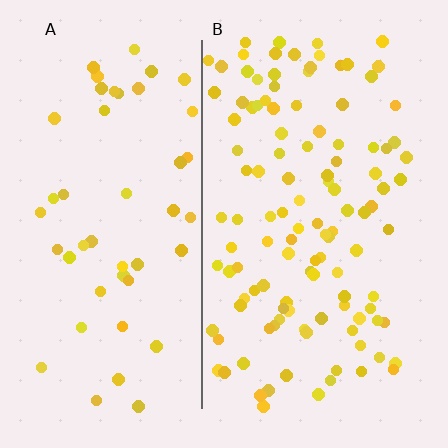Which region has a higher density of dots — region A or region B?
B (the right).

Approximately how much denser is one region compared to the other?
Approximately 2.4× — region B over region A.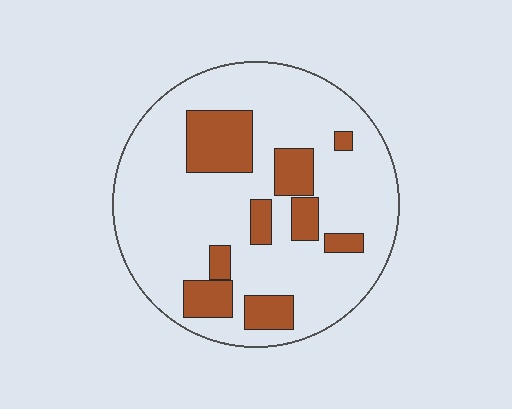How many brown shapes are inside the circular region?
9.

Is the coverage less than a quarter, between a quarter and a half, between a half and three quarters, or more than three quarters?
Less than a quarter.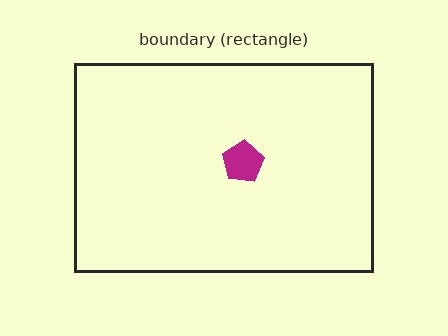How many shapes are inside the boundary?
1 inside, 0 outside.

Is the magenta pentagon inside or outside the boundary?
Inside.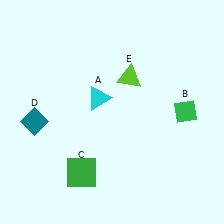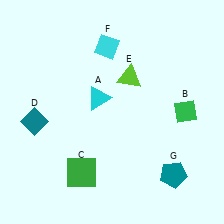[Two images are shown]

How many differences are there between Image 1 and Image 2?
There are 2 differences between the two images.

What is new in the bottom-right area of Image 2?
A teal pentagon (G) was added in the bottom-right area of Image 2.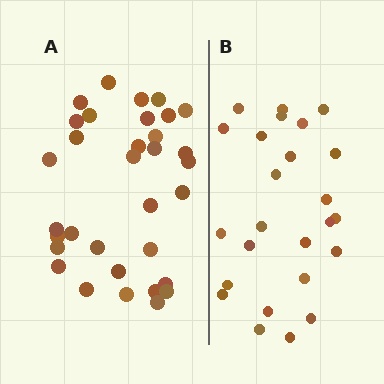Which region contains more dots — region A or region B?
Region A (the left region) has more dots.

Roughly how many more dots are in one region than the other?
Region A has roughly 8 or so more dots than region B.